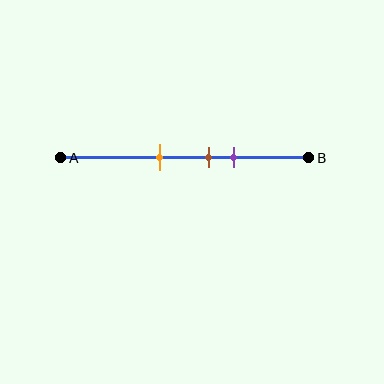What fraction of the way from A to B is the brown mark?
The brown mark is approximately 60% (0.6) of the way from A to B.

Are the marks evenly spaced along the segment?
Yes, the marks are approximately evenly spaced.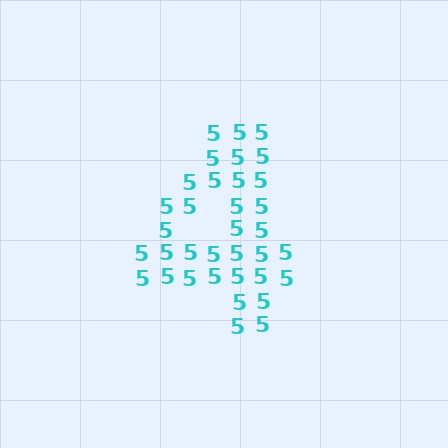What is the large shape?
The large shape is the digit 4.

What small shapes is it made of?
It is made of small digit 5's.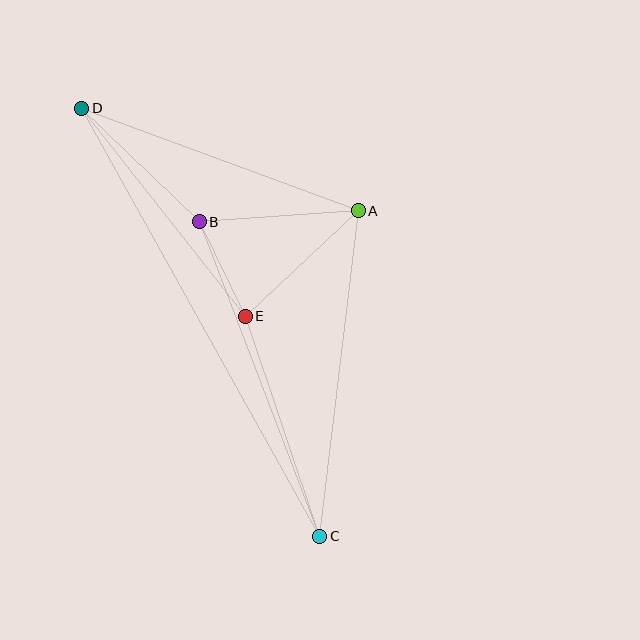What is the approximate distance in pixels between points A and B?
The distance between A and B is approximately 160 pixels.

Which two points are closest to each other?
Points B and E are closest to each other.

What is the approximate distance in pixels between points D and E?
The distance between D and E is approximately 264 pixels.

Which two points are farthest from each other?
Points C and D are farthest from each other.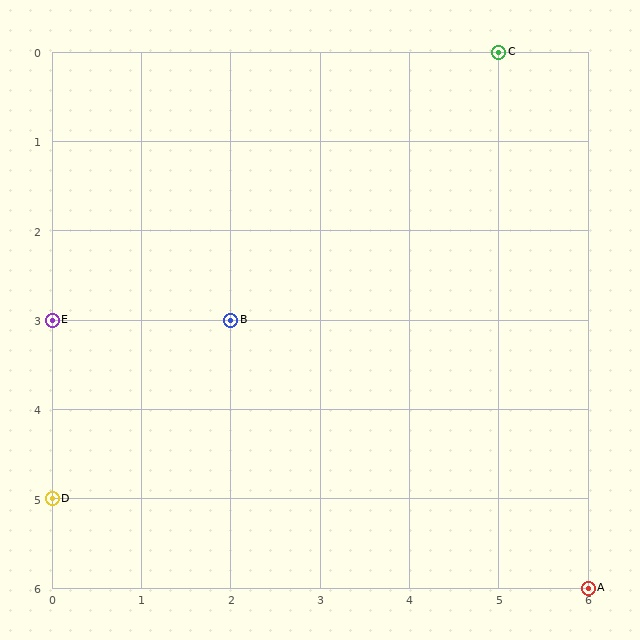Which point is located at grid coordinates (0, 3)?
Point E is at (0, 3).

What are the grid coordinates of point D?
Point D is at grid coordinates (0, 5).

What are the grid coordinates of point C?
Point C is at grid coordinates (5, 0).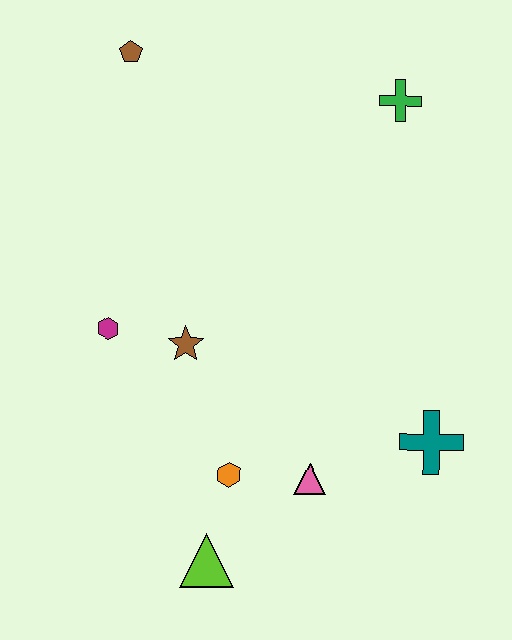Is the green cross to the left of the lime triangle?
No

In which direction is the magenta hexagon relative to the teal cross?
The magenta hexagon is to the left of the teal cross.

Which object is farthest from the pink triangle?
The brown pentagon is farthest from the pink triangle.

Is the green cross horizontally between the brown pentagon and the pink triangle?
No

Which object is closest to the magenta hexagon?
The brown star is closest to the magenta hexagon.